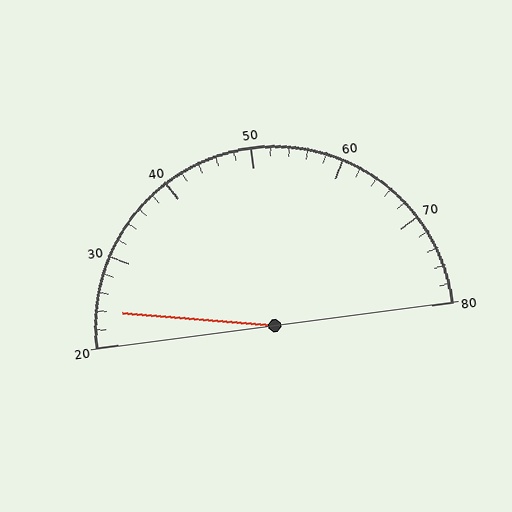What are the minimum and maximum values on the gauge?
The gauge ranges from 20 to 80.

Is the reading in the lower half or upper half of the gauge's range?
The reading is in the lower half of the range (20 to 80).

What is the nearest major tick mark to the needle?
The nearest major tick mark is 20.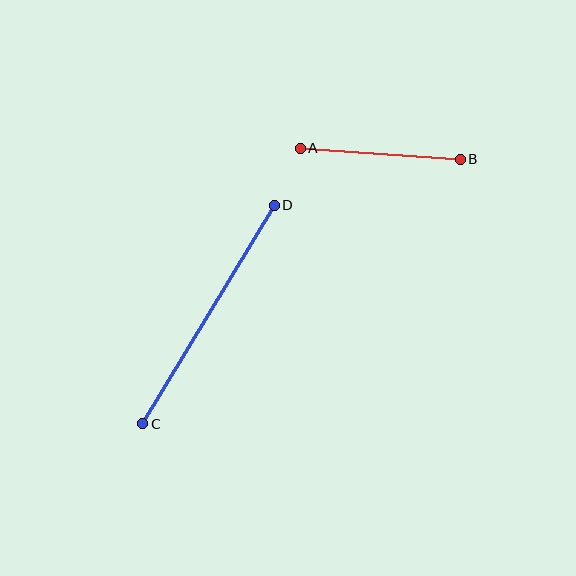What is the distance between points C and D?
The distance is approximately 255 pixels.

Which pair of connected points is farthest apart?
Points C and D are farthest apart.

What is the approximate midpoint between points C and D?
The midpoint is at approximately (208, 315) pixels.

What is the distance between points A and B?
The distance is approximately 160 pixels.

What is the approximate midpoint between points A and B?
The midpoint is at approximately (380, 154) pixels.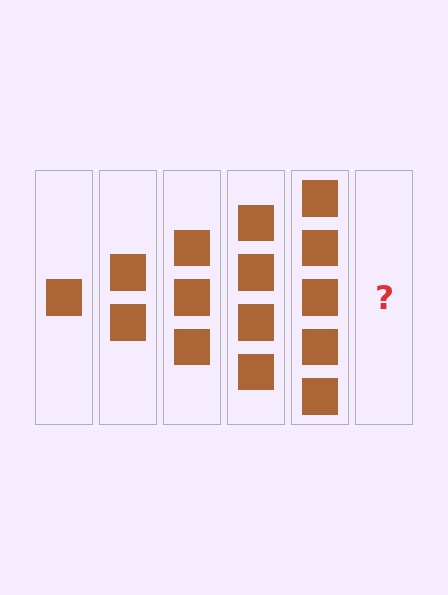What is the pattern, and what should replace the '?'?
The pattern is that each step adds one more square. The '?' should be 6 squares.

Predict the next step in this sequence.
The next step is 6 squares.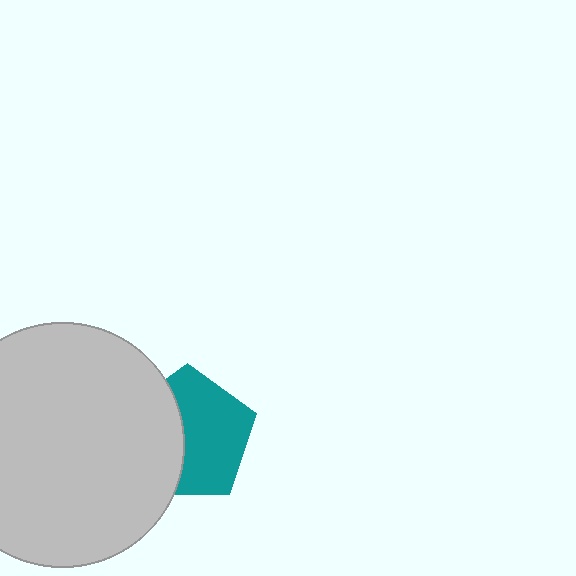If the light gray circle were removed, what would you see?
You would see the complete teal pentagon.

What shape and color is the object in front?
The object in front is a light gray circle.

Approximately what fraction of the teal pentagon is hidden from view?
Roughly 42% of the teal pentagon is hidden behind the light gray circle.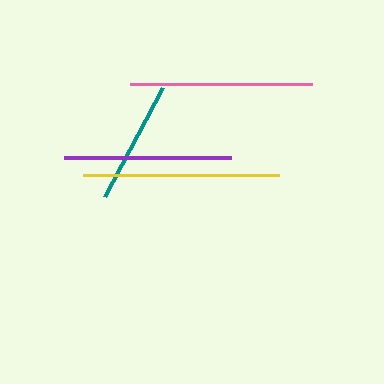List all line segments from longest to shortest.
From longest to shortest: yellow, pink, purple, teal.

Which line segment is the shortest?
The teal line is the shortest at approximately 124 pixels.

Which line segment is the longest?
The yellow line is the longest at approximately 197 pixels.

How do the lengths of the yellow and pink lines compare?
The yellow and pink lines are approximately the same length.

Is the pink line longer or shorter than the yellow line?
The yellow line is longer than the pink line.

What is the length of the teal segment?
The teal segment is approximately 124 pixels long.